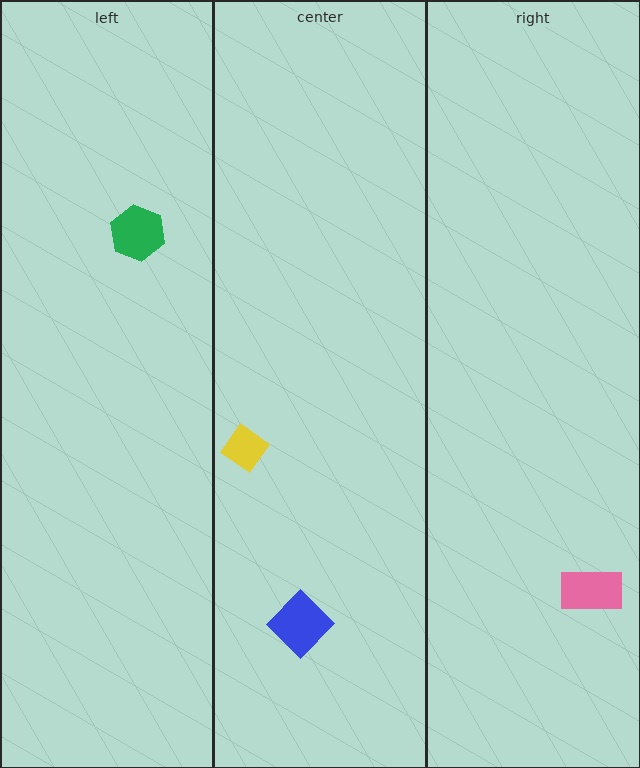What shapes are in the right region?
The pink rectangle.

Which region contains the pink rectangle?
The right region.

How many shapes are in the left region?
1.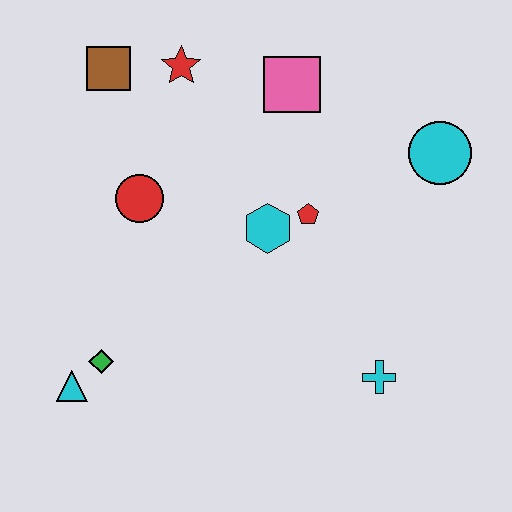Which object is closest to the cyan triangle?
The green diamond is closest to the cyan triangle.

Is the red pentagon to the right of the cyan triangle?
Yes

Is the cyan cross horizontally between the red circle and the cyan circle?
Yes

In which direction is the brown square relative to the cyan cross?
The brown square is above the cyan cross.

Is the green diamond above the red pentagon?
No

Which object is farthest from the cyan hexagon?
The cyan triangle is farthest from the cyan hexagon.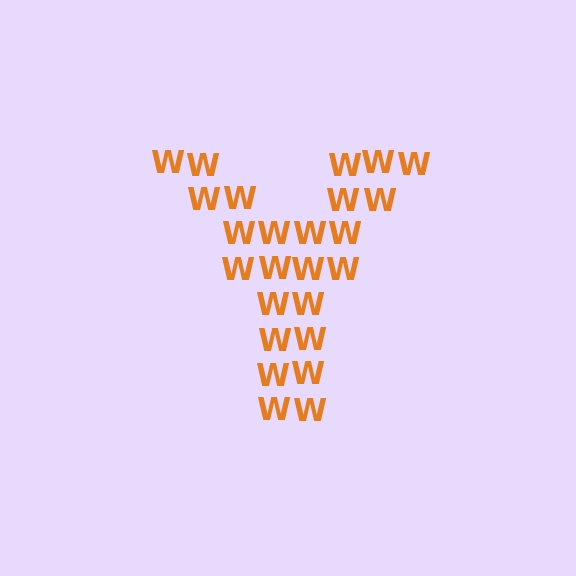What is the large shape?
The large shape is the letter Y.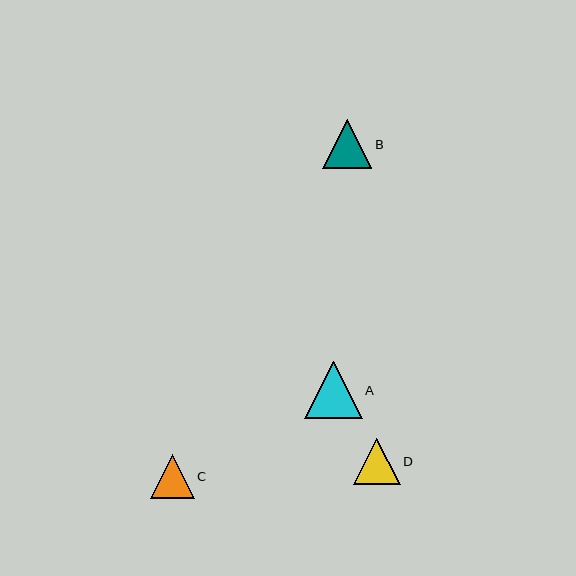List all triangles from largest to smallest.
From largest to smallest: A, B, D, C.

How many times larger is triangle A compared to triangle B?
Triangle A is approximately 1.2 times the size of triangle B.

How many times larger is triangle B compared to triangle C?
Triangle B is approximately 1.1 times the size of triangle C.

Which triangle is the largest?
Triangle A is the largest with a size of approximately 57 pixels.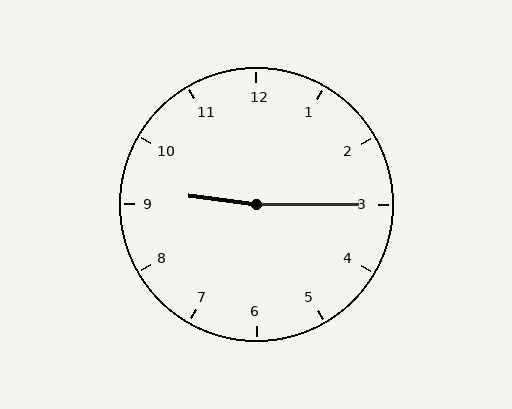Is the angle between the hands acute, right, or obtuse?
It is obtuse.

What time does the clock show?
9:15.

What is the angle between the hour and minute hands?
Approximately 172 degrees.